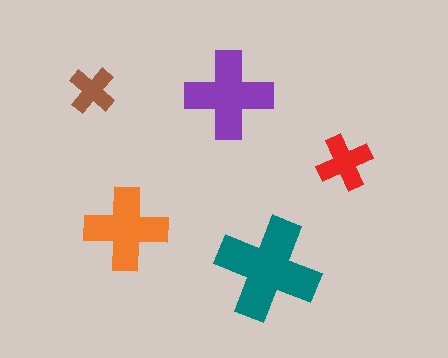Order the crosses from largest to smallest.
the teal one, the purple one, the orange one, the red one, the brown one.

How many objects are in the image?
There are 5 objects in the image.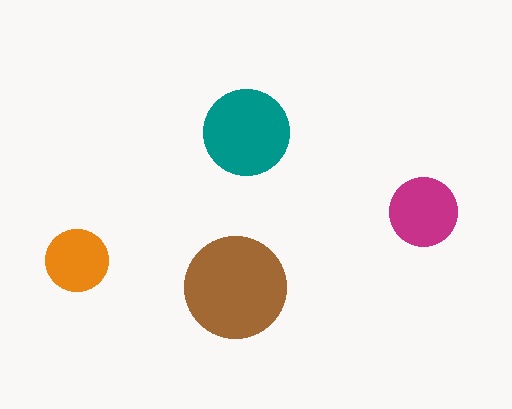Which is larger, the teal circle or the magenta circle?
The teal one.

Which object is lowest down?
The brown circle is bottommost.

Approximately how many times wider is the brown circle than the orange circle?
About 1.5 times wider.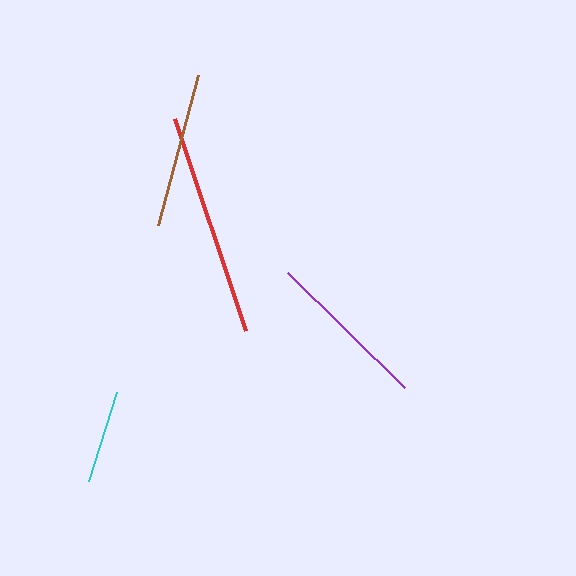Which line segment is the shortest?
The cyan line is the shortest at approximately 93 pixels.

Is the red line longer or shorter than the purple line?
The red line is longer than the purple line.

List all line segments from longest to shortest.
From longest to shortest: red, purple, brown, cyan.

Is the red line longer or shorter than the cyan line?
The red line is longer than the cyan line.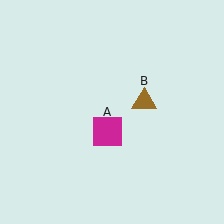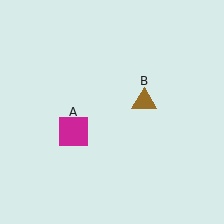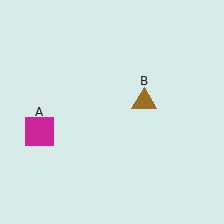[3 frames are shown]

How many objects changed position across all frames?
1 object changed position: magenta square (object A).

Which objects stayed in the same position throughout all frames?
Brown triangle (object B) remained stationary.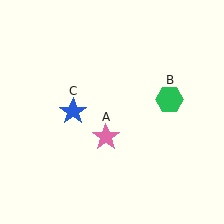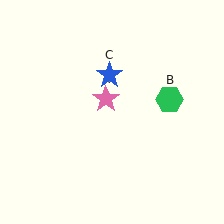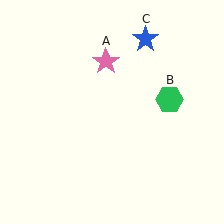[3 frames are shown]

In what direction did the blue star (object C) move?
The blue star (object C) moved up and to the right.